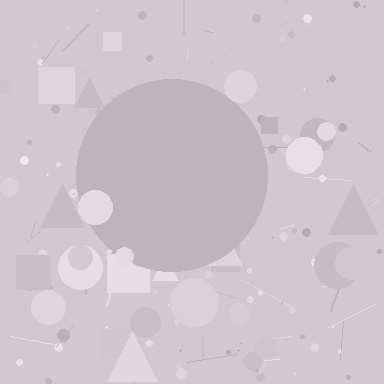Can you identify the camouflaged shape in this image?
The camouflaged shape is a circle.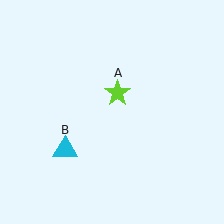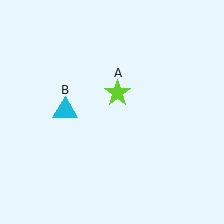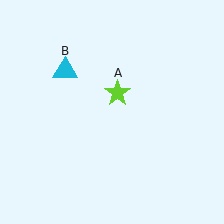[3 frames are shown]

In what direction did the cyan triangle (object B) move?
The cyan triangle (object B) moved up.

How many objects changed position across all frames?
1 object changed position: cyan triangle (object B).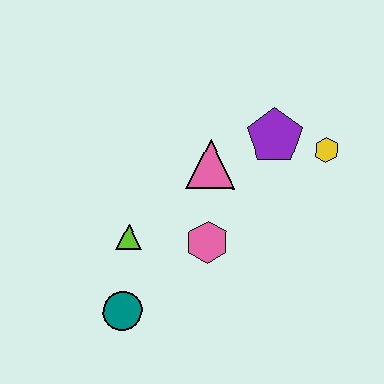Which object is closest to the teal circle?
The lime triangle is closest to the teal circle.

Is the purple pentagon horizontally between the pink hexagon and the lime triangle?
No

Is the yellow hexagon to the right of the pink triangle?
Yes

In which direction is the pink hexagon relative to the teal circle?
The pink hexagon is to the right of the teal circle.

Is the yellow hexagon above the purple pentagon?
No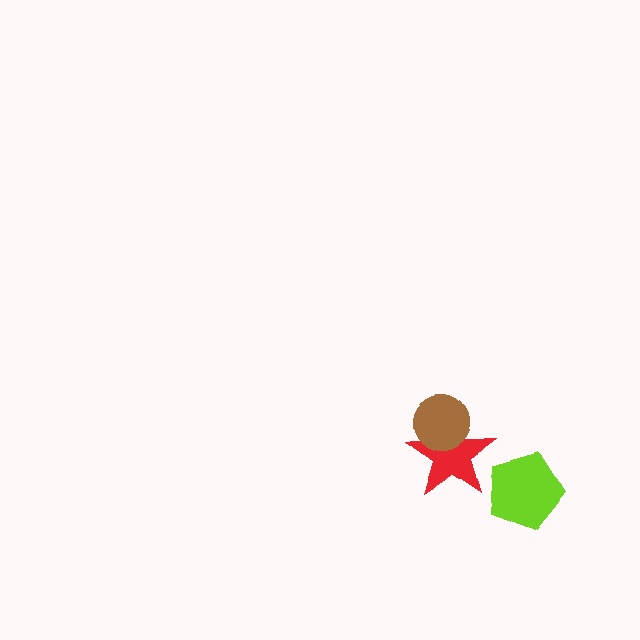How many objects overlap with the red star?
1 object overlaps with the red star.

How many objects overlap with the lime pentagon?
0 objects overlap with the lime pentagon.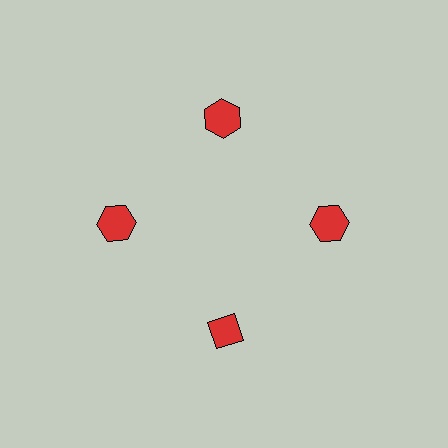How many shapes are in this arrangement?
There are 4 shapes arranged in a ring pattern.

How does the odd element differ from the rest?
It has a different shape: diamond instead of hexagon.